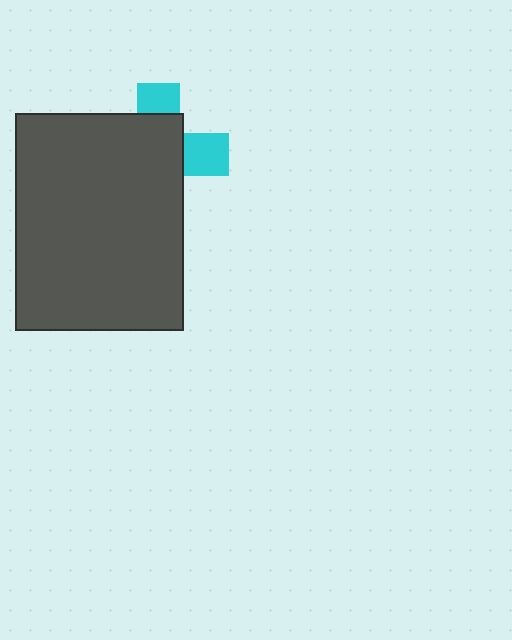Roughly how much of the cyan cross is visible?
A small part of it is visible (roughly 31%).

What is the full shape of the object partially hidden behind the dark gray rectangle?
The partially hidden object is a cyan cross.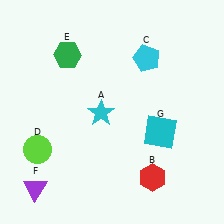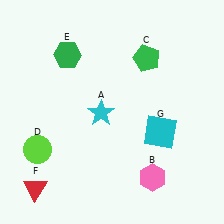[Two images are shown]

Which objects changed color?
B changed from red to pink. C changed from cyan to green. F changed from purple to red.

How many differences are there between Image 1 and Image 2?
There are 3 differences between the two images.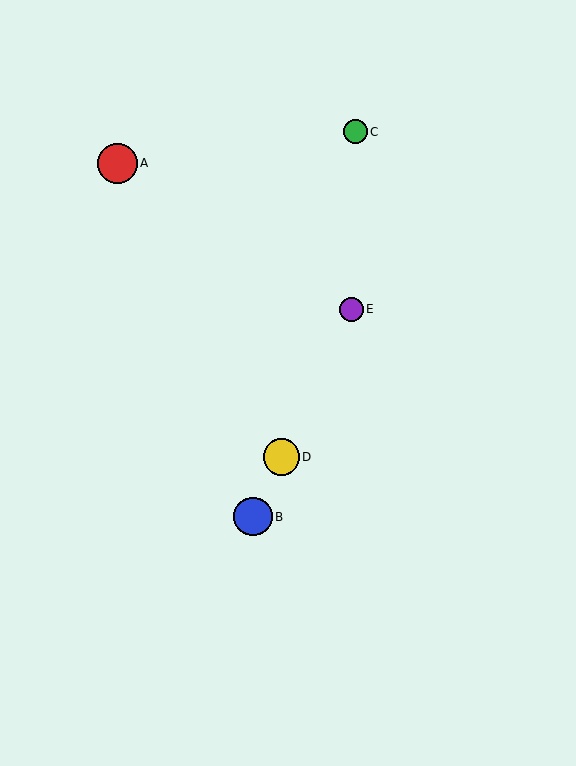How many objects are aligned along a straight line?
3 objects (B, D, E) are aligned along a straight line.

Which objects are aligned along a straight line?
Objects B, D, E are aligned along a straight line.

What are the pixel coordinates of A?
Object A is at (117, 163).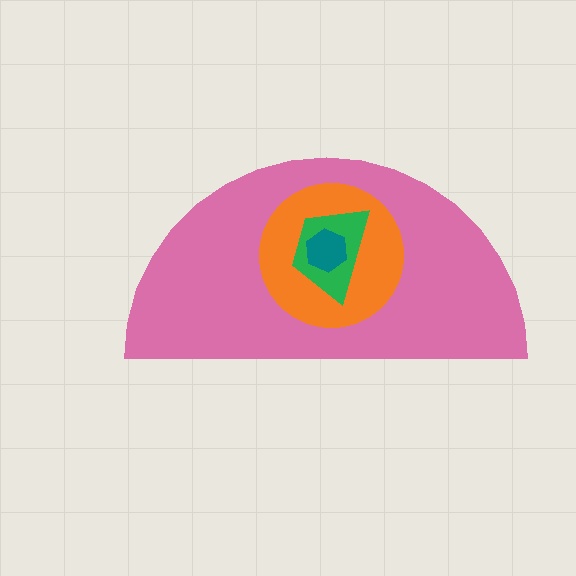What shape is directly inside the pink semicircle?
The orange circle.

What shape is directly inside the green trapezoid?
The teal hexagon.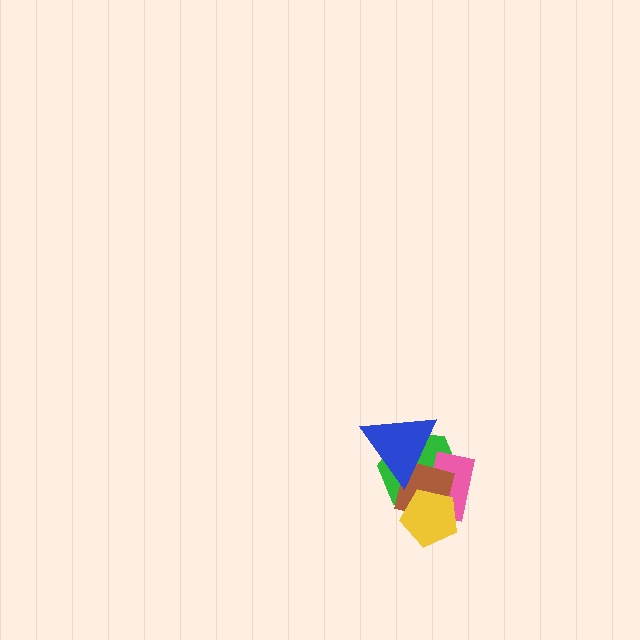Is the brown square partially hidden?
Yes, it is partially covered by another shape.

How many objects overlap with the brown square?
4 objects overlap with the brown square.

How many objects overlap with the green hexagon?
4 objects overlap with the green hexagon.